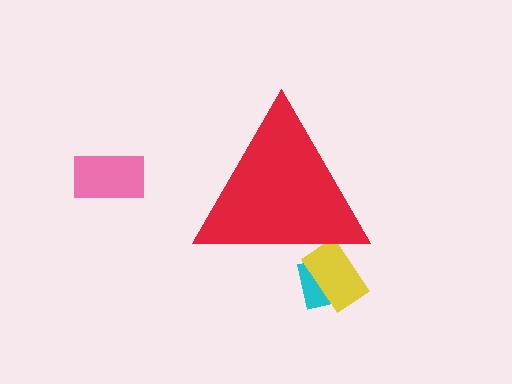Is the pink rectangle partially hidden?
No, the pink rectangle is fully visible.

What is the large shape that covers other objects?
A red triangle.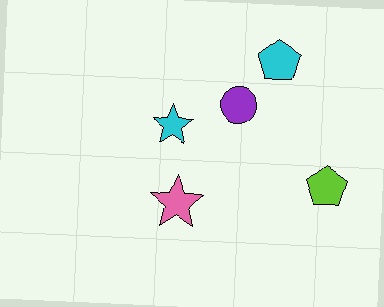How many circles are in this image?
There is 1 circle.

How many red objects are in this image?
There are no red objects.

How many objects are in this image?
There are 5 objects.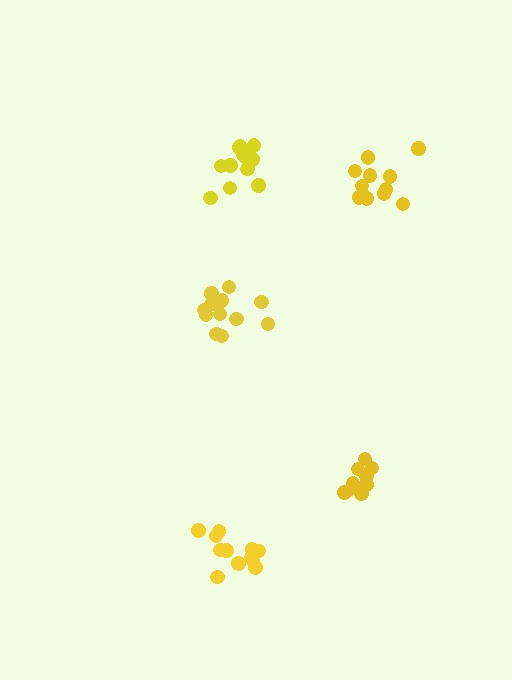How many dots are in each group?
Group 1: 13 dots, Group 2: 11 dots, Group 3: 12 dots, Group 4: 12 dots, Group 5: 12 dots (60 total).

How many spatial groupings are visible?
There are 5 spatial groupings.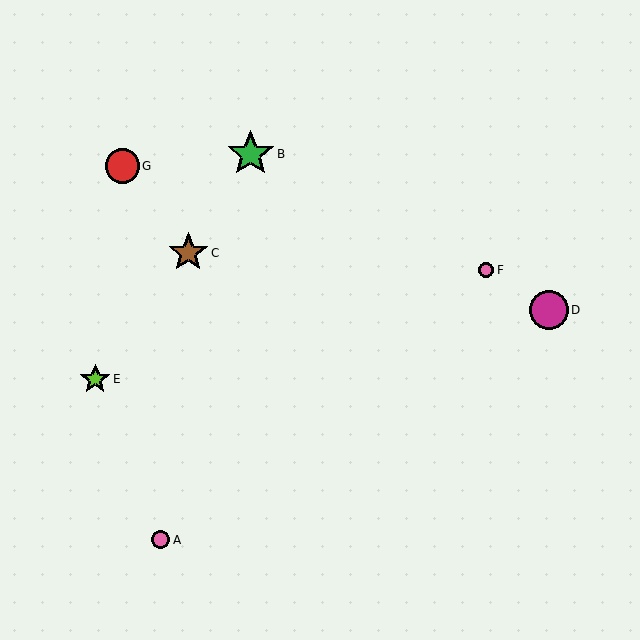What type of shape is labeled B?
Shape B is a green star.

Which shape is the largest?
The green star (labeled B) is the largest.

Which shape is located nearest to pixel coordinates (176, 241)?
The brown star (labeled C) at (188, 253) is nearest to that location.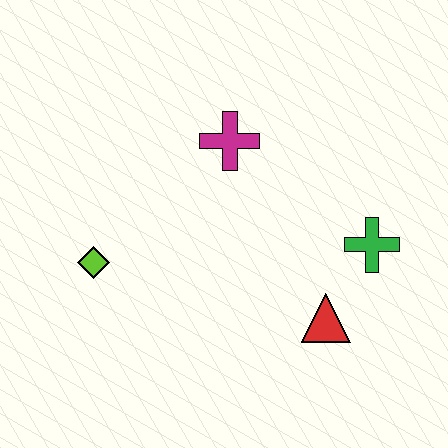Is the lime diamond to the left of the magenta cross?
Yes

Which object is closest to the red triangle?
The green cross is closest to the red triangle.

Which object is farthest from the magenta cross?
The red triangle is farthest from the magenta cross.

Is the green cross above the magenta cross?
No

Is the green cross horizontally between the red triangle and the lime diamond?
No